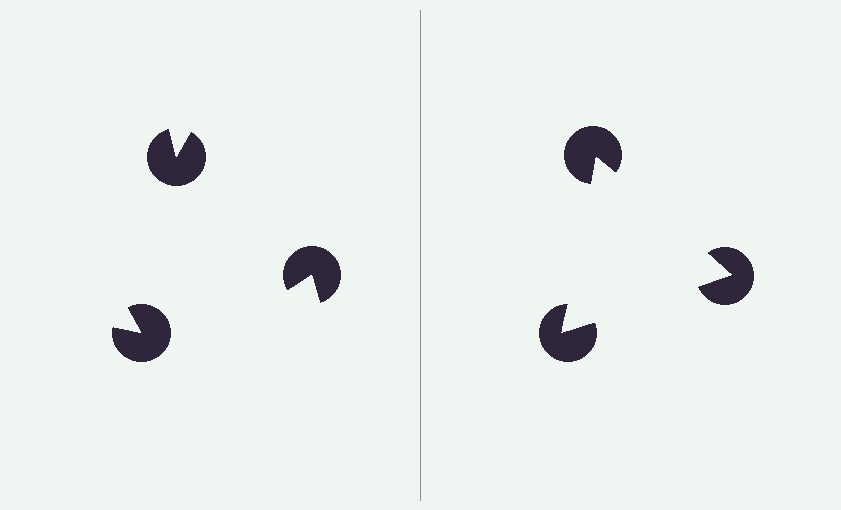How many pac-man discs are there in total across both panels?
6 — 3 on each side.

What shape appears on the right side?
An illusory triangle.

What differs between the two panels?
The pac-man discs are positioned identically on both sides; only the wedge orientations differ. On the right they align to a triangle; on the left they are misaligned.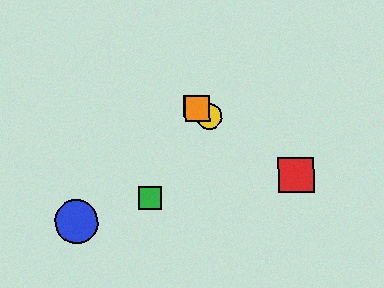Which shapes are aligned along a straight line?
The red square, the yellow circle, the purple square, the orange square are aligned along a straight line.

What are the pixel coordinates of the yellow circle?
The yellow circle is at (209, 116).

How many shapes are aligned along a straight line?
4 shapes (the red square, the yellow circle, the purple square, the orange square) are aligned along a straight line.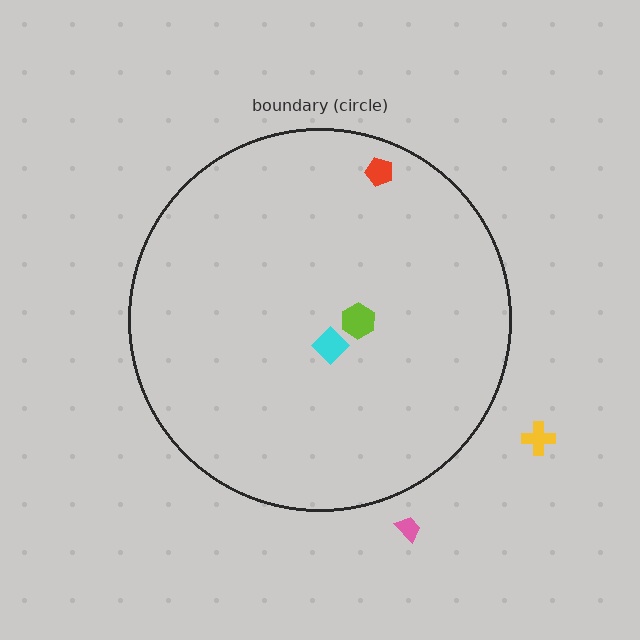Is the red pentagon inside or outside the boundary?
Inside.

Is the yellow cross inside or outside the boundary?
Outside.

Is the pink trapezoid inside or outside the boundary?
Outside.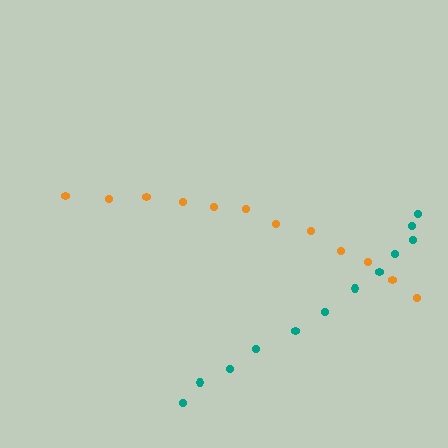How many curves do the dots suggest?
There are 2 distinct paths.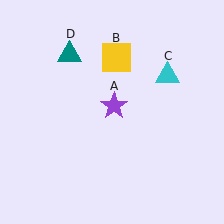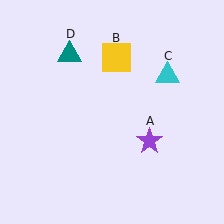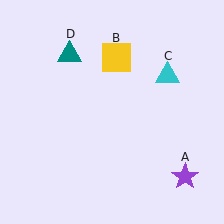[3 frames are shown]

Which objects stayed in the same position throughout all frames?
Yellow square (object B) and cyan triangle (object C) and teal triangle (object D) remained stationary.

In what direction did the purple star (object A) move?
The purple star (object A) moved down and to the right.